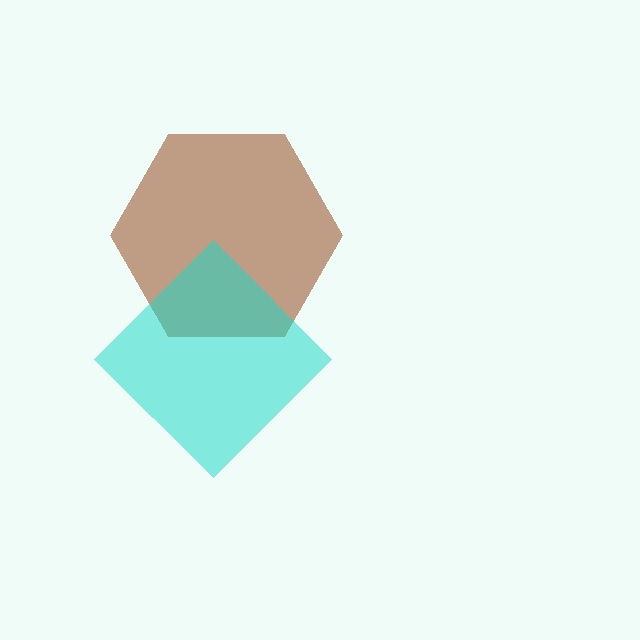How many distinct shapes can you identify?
There are 2 distinct shapes: a brown hexagon, a cyan diamond.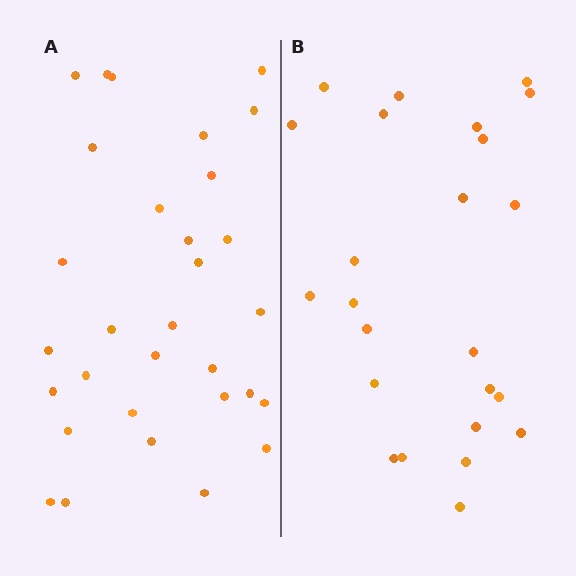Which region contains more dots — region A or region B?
Region A (the left region) has more dots.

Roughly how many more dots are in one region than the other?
Region A has roughly 8 or so more dots than region B.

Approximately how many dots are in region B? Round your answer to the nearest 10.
About 20 dots. (The exact count is 24, which rounds to 20.)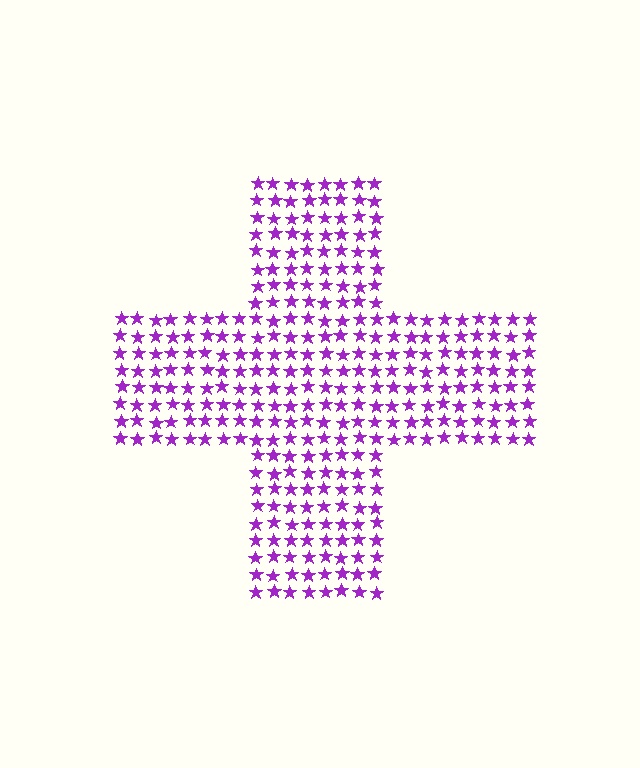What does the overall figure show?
The overall figure shows a cross.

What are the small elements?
The small elements are stars.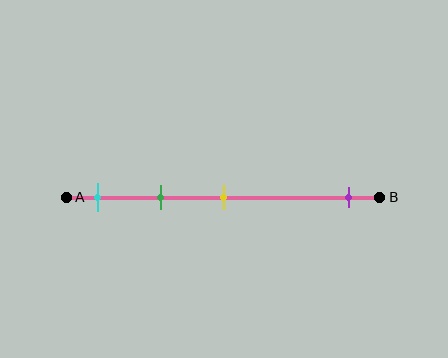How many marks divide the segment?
There are 4 marks dividing the segment.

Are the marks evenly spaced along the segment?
No, the marks are not evenly spaced.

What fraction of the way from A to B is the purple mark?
The purple mark is approximately 90% (0.9) of the way from A to B.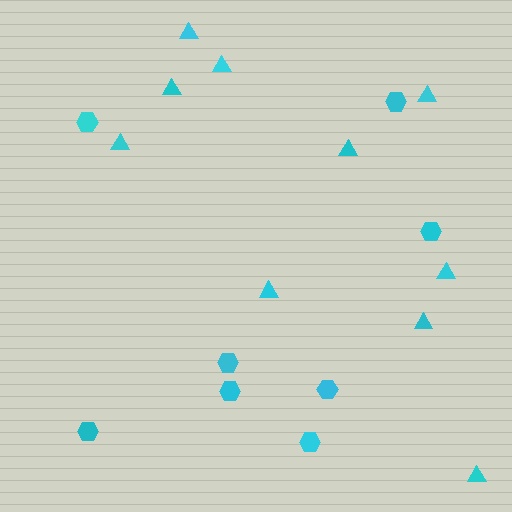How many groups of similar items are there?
There are 2 groups: one group of hexagons (8) and one group of triangles (10).